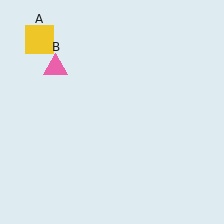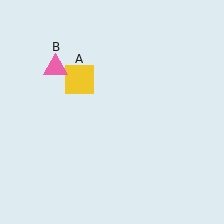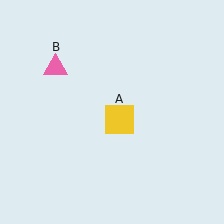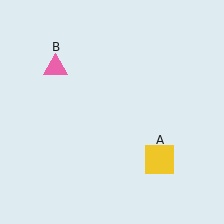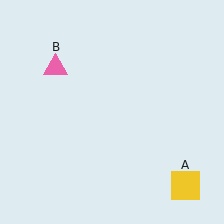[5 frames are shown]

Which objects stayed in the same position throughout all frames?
Pink triangle (object B) remained stationary.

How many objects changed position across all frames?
1 object changed position: yellow square (object A).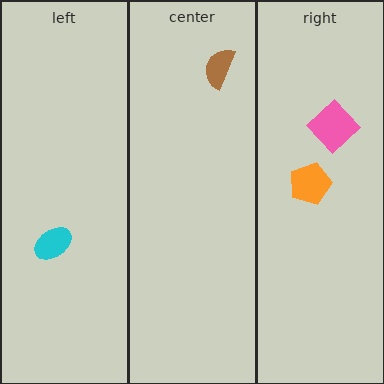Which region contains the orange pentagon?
The right region.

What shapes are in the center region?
The brown semicircle.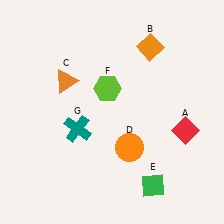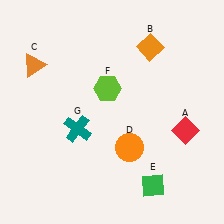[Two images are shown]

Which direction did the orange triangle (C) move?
The orange triangle (C) moved left.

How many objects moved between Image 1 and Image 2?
1 object moved between the two images.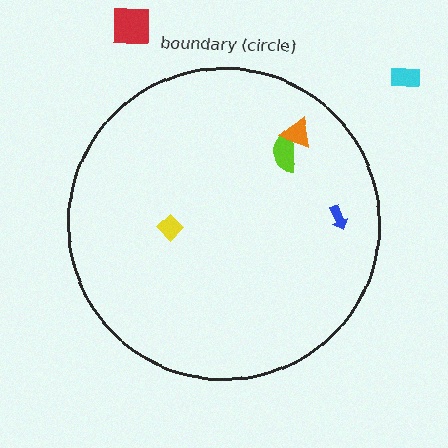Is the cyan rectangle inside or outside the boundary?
Outside.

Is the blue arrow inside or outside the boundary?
Inside.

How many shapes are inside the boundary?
4 inside, 2 outside.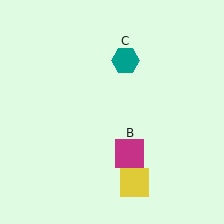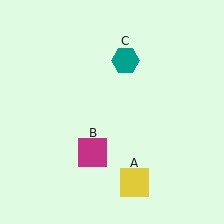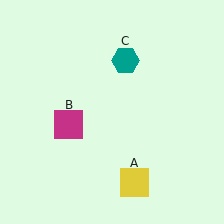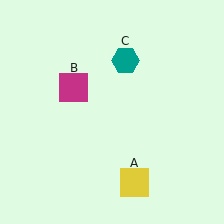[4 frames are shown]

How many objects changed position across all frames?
1 object changed position: magenta square (object B).